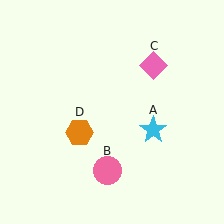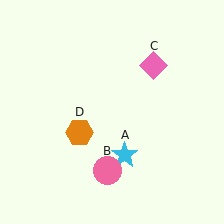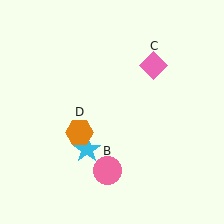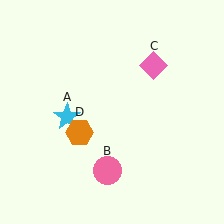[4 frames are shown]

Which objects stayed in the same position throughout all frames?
Pink circle (object B) and pink diamond (object C) and orange hexagon (object D) remained stationary.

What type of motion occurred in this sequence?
The cyan star (object A) rotated clockwise around the center of the scene.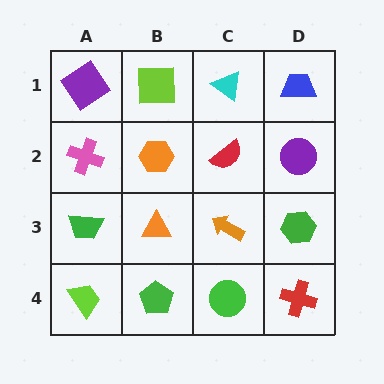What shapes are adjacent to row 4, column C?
An orange arrow (row 3, column C), a green pentagon (row 4, column B), a red cross (row 4, column D).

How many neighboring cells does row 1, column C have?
3.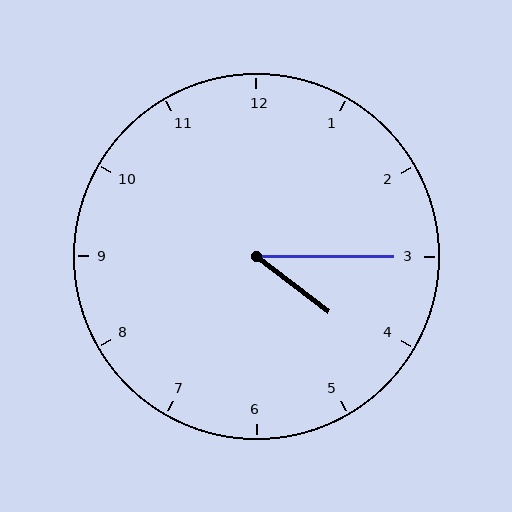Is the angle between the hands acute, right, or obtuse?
It is acute.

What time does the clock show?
4:15.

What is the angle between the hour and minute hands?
Approximately 38 degrees.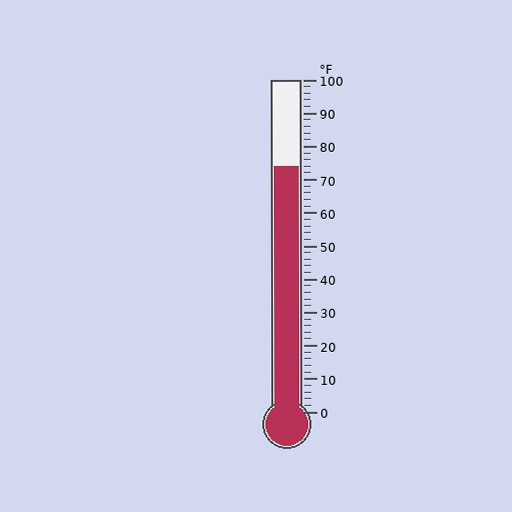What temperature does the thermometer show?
The thermometer shows approximately 74°F.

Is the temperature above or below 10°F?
The temperature is above 10°F.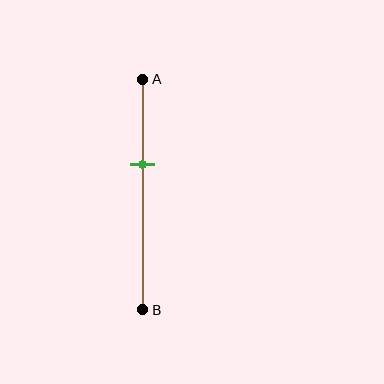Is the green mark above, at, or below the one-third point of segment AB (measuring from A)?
The green mark is below the one-third point of segment AB.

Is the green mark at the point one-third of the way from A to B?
No, the mark is at about 35% from A, not at the 33% one-third point.